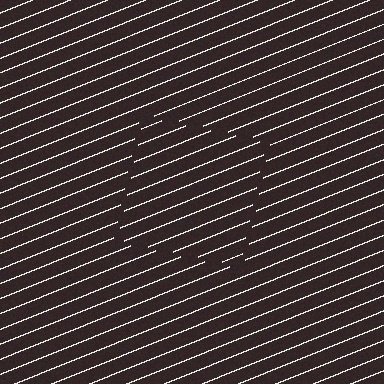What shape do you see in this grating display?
An illusory square. The interior of the shape contains the same grating, shifted by half a period — the contour is defined by the phase discontinuity where line-ends from the inner and outer gratings abut.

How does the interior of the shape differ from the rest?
The interior of the shape contains the same grating, shifted by half a period — the contour is defined by the phase discontinuity where line-ends from the inner and outer gratings abut.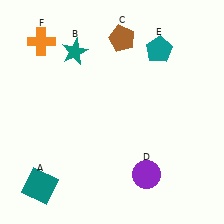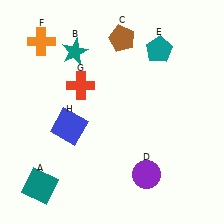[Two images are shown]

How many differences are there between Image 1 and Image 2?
There are 2 differences between the two images.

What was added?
A red cross (G), a blue square (H) were added in Image 2.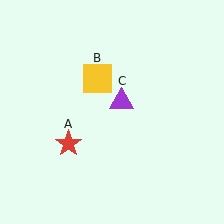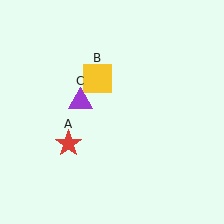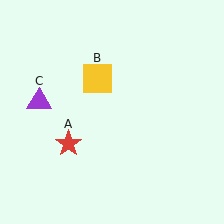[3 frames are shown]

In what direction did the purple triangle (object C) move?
The purple triangle (object C) moved left.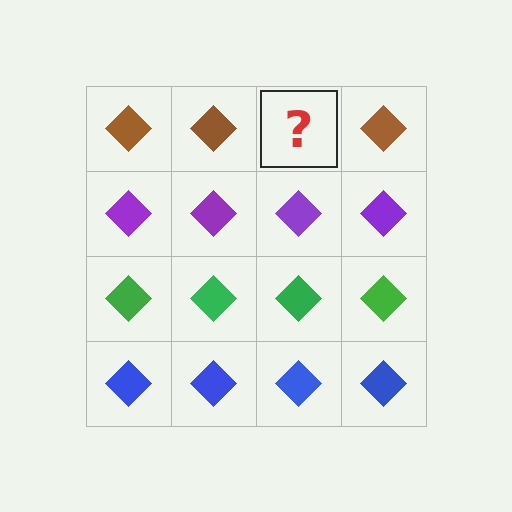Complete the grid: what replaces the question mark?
The question mark should be replaced with a brown diamond.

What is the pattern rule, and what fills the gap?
The rule is that each row has a consistent color. The gap should be filled with a brown diamond.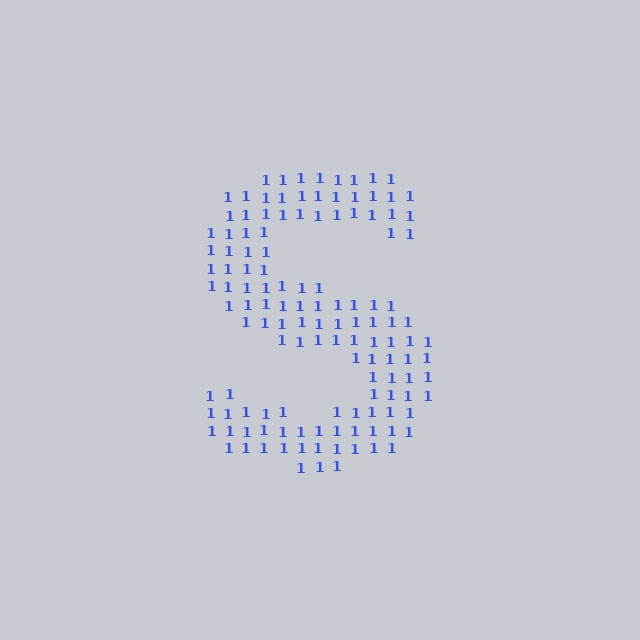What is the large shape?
The large shape is the letter S.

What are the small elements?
The small elements are digit 1's.